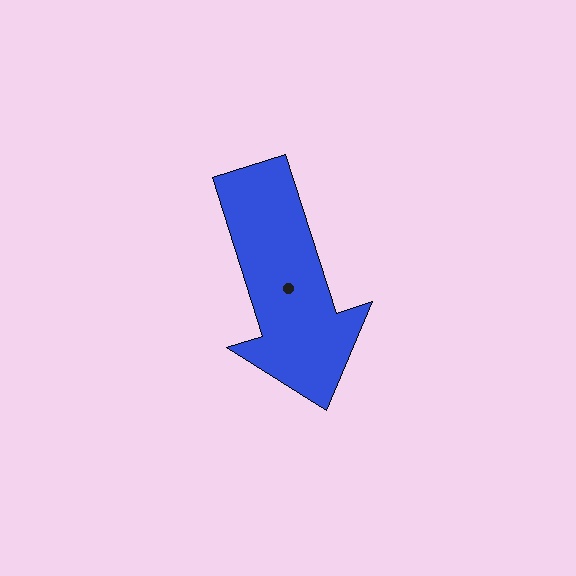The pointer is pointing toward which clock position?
Roughly 5 o'clock.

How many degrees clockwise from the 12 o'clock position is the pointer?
Approximately 162 degrees.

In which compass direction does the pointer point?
South.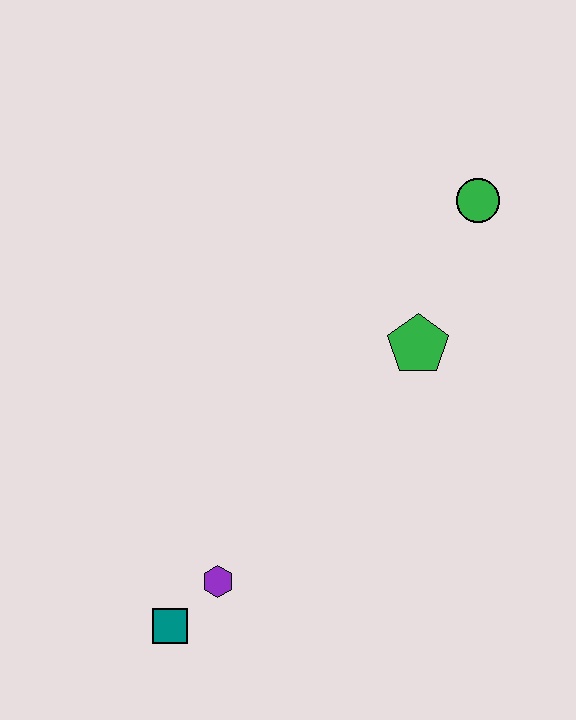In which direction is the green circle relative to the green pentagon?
The green circle is above the green pentagon.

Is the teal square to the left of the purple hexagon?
Yes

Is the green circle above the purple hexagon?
Yes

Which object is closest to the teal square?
The purple hexagon is closest to the teal square.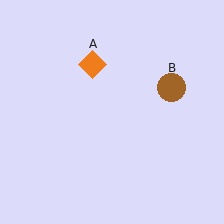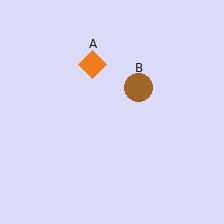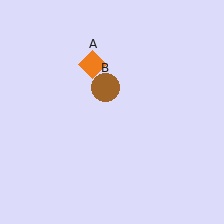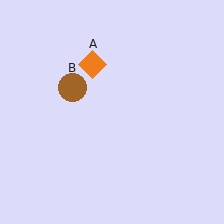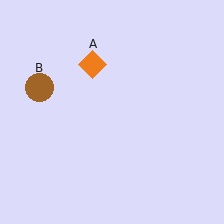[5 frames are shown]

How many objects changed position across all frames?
1 object changed position: brown circle (object B).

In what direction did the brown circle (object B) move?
The brown circle (object B) moved left.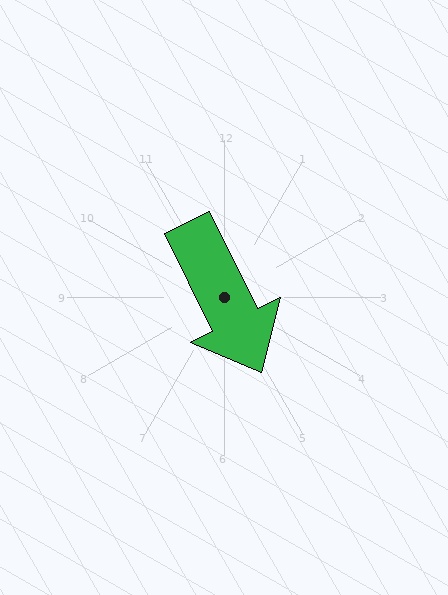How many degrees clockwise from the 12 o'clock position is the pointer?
Approximately 154 degrees.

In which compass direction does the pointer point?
Southeast.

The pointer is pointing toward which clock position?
Roughly 5 o'clock.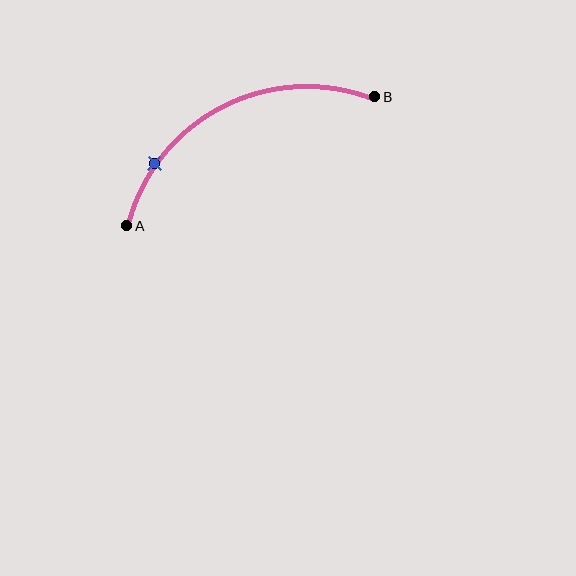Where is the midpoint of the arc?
The arc midpoint is the point on the curve farthest from the straight line joining A and B. It sits above that line.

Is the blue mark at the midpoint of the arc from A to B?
No. The blue mark lies on the arc but is closer to endpoint A. The arc midpoint would be at the point on the curve equidistant along the arc from both A and B.